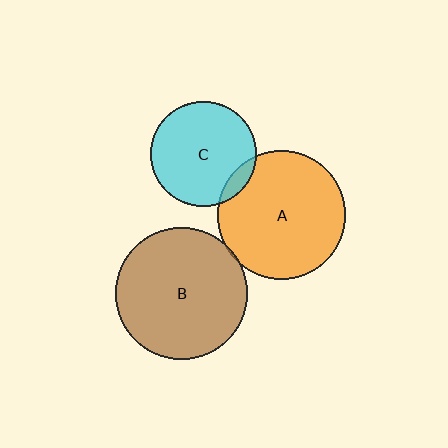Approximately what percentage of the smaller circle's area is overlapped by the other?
Approximately 10%.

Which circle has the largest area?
Circle B (brown).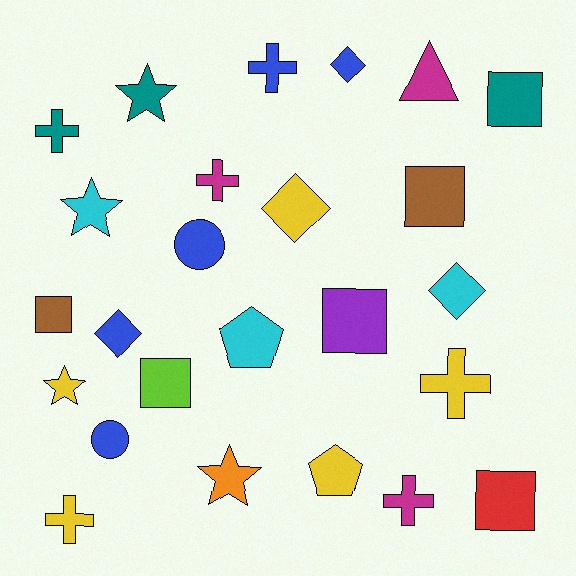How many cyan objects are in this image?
There are 3 cyan objects.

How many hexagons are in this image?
There are no hexagons.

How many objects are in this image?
There are 25 objects.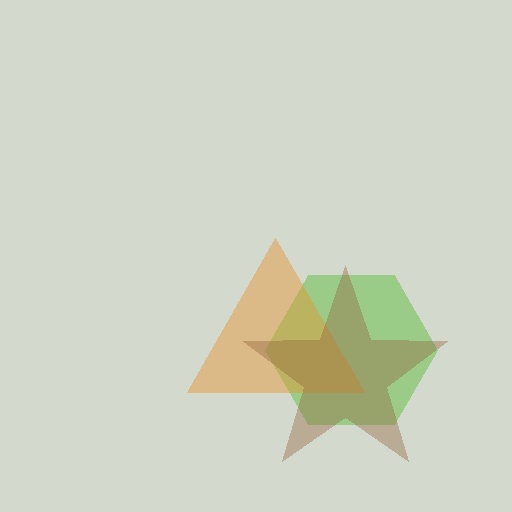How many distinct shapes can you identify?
There are 3 distinct shapes: a lime hexagon, an orange triangle, a brown star.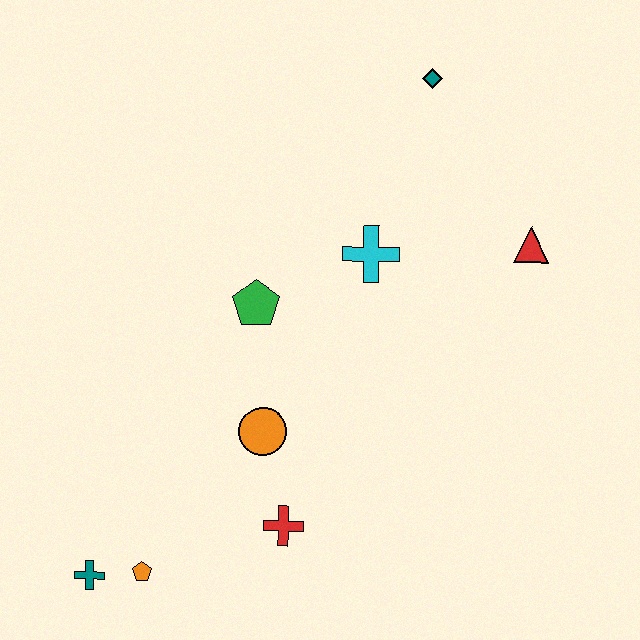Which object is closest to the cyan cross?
The green pentagon is closest to the cyan cross.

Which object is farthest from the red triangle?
The teal cross is farthest from the red triangle.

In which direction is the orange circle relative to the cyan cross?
The orange circle is below the cyan cross.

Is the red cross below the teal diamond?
Yes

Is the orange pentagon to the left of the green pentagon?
Yes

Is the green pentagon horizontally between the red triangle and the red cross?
No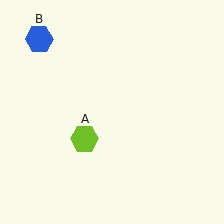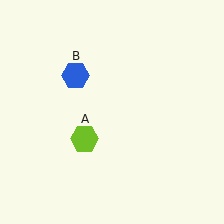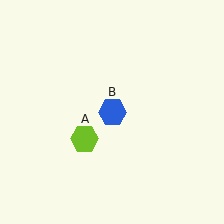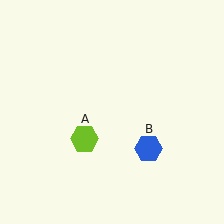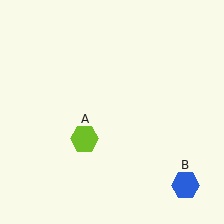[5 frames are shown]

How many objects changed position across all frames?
1 object changed position: blue hexagon (object B).